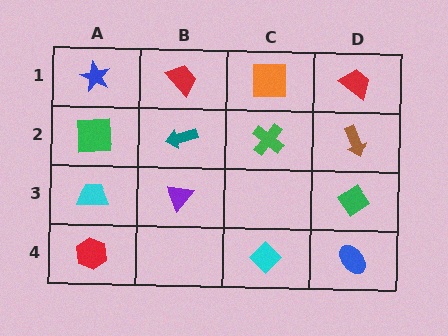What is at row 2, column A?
A green square.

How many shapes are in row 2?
4 shapes.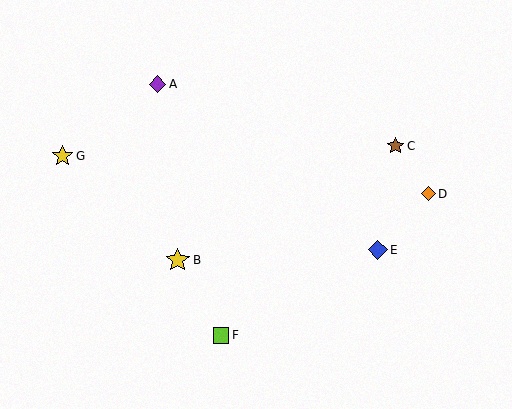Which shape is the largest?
The yellow star (labeled B) is the largest.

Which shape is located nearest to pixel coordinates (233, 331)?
The lime square (labeled F) at (221, 335) is nearest to that location.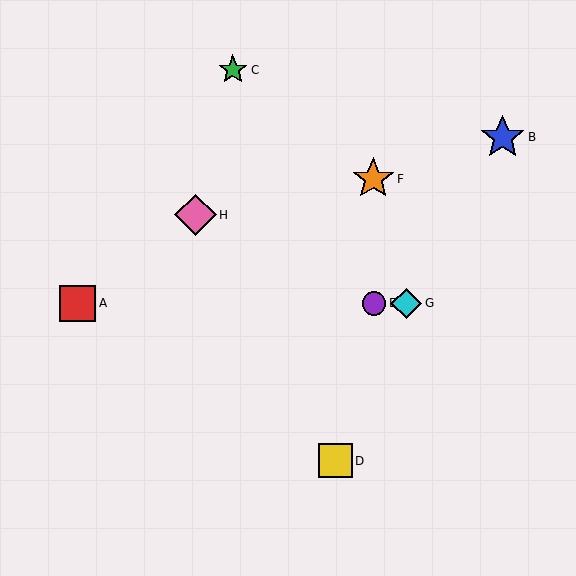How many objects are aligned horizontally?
3 objects (A, E, G) are aligned horizontally.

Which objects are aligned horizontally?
Objects A, E, G are aligned horizontally.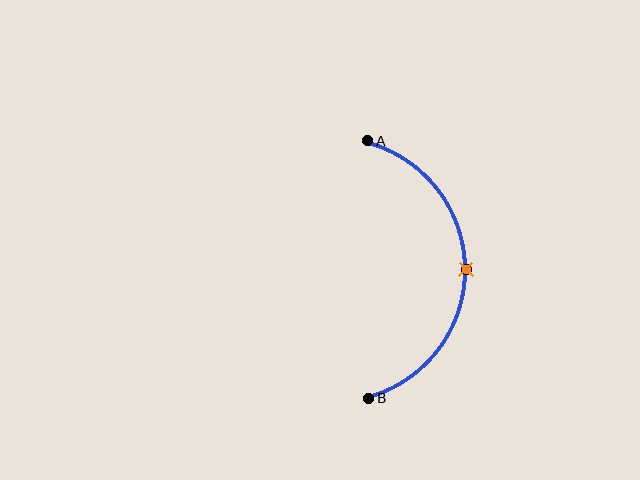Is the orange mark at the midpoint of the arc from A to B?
Yes. The orange mark lies on the arc at equal arc-length from both A and B — it is the arc midpoint.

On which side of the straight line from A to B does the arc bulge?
The arc bulges to the right of the straight line connecting A and B.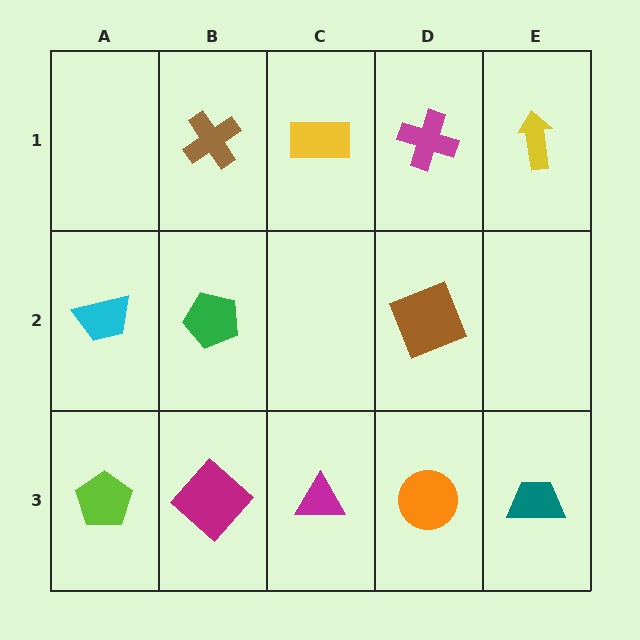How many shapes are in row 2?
3 shapes.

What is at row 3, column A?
A lime pentagon.